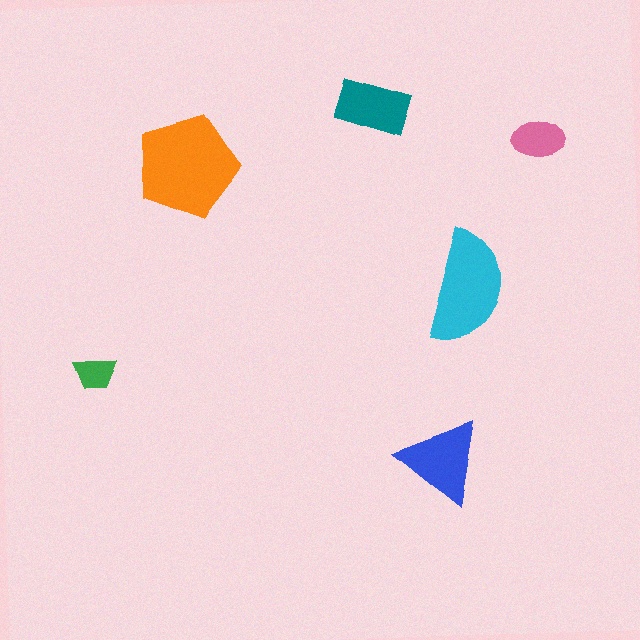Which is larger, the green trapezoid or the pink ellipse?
The pink ellipse.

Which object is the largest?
The orange pentagon.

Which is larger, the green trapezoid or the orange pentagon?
The orange pentagon.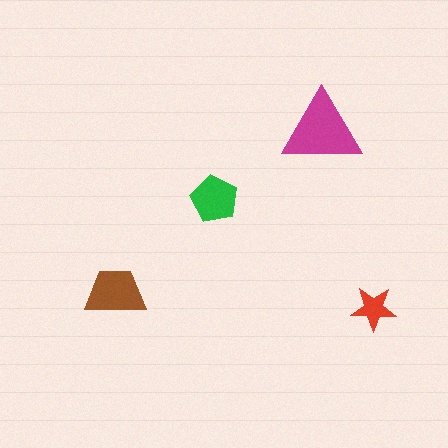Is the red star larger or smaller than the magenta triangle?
Smaller.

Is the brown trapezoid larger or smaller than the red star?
Larger.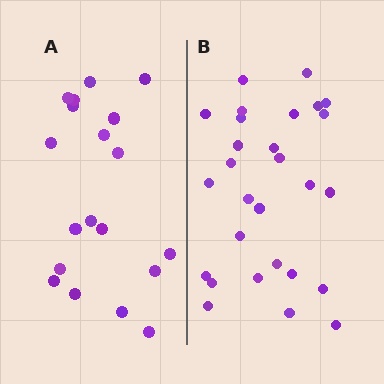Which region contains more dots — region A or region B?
Region B (the right region) has more dots.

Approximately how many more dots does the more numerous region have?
Region B has roughly 8 or so more dots than region A.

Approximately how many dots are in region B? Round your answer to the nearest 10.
About 30 dots. (The exact count is 28, which rounds to 30.)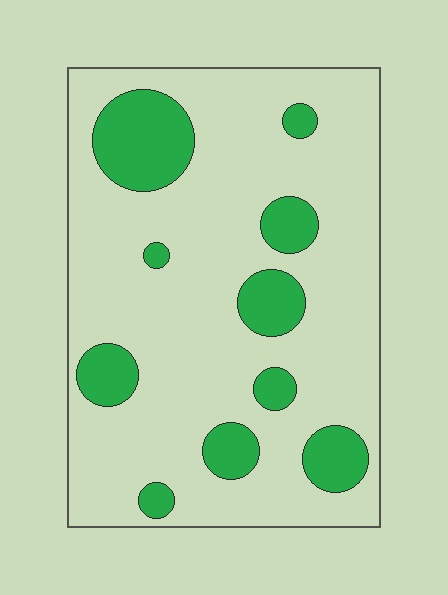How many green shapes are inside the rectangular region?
10.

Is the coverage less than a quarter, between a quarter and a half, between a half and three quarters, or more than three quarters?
Less than a quarter.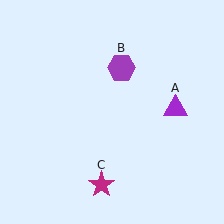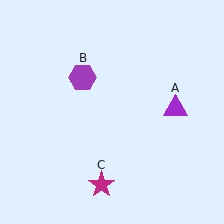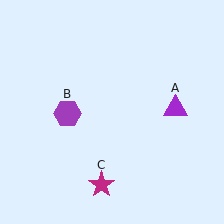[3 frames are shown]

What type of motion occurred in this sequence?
The purple hexagon (object B) rotated counterclockwise around the center of the scene.